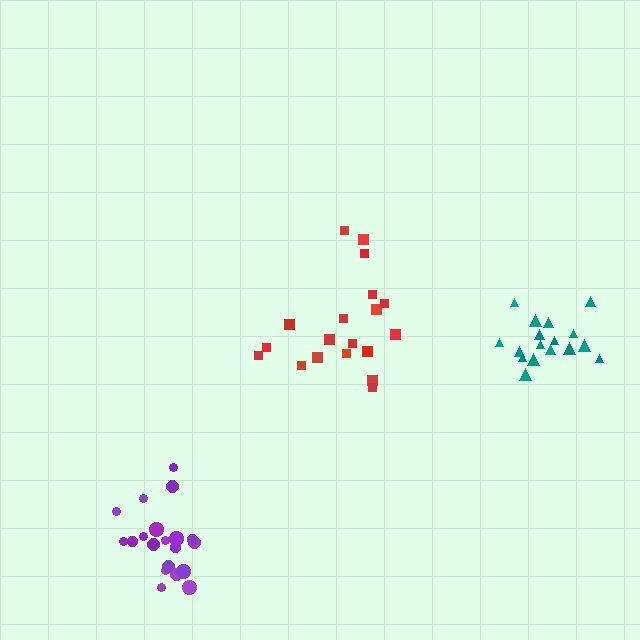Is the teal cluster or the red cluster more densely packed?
Teal.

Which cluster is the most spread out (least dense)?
Red.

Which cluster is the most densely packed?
Purple.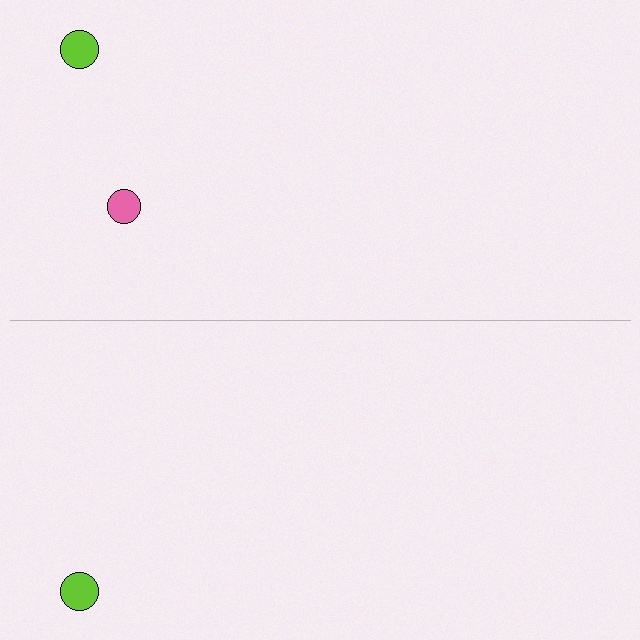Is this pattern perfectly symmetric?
No, the pattern is not perfectly symmetric. A pink circle is missing from the bottom side.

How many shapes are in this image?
There are 3 shapes in this image.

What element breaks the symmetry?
A pink circle is missing from the bottom side.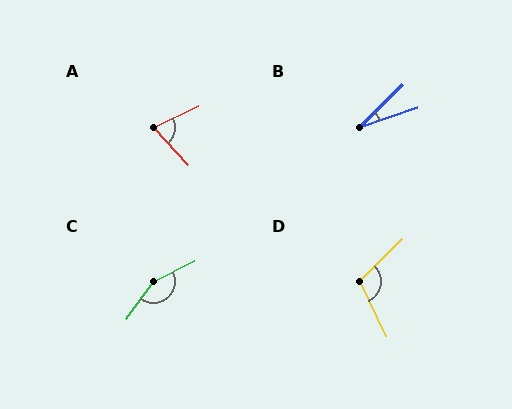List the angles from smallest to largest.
B (26°), A (73°), D (110°), C (153°).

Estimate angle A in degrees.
Approximately 73 degrees.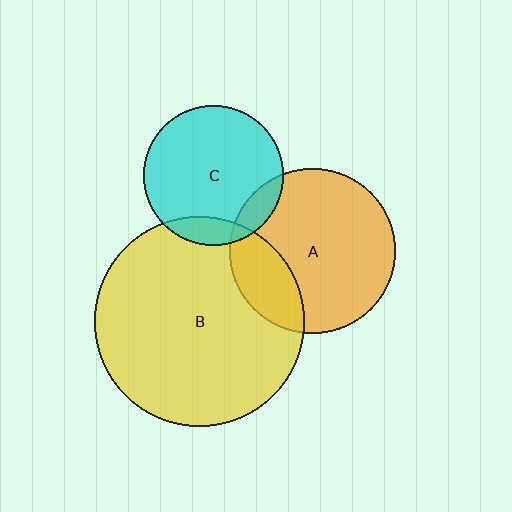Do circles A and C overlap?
Yes.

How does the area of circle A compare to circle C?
Approximately 1.4 times.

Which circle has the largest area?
Circle B (yellow).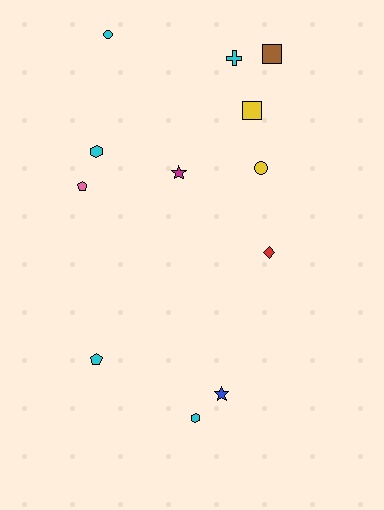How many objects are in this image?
There are 12 objects.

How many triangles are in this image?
There are no triangles.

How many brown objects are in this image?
There is 1 brown object.